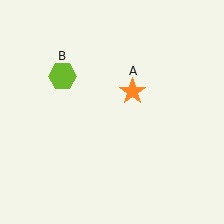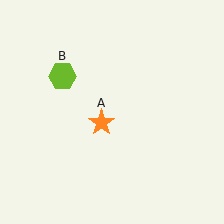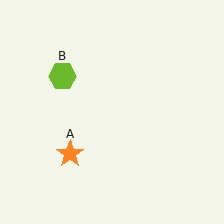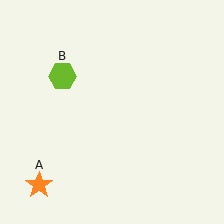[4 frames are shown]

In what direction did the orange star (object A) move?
The orange star (object A) moved down and to the left.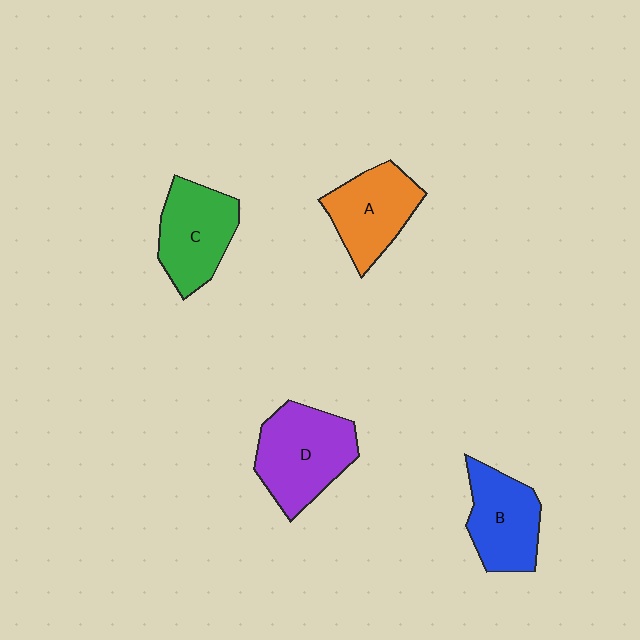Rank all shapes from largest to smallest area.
From largest to smallest: D (purple), C (green), A (orange), B (blue).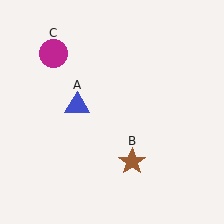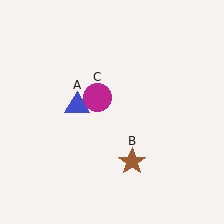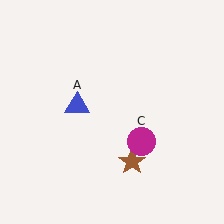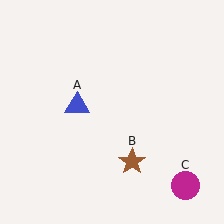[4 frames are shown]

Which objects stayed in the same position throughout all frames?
Blue triangle (object A) and brown star (object B) remained stationary.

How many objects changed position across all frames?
1 object changed position: magenta circle (object C).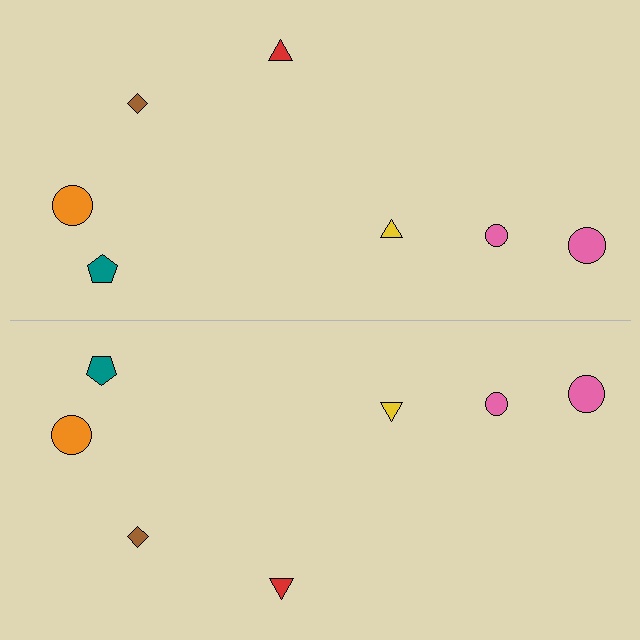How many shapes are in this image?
There are 14 shapes in this image.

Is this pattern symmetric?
Yes, this pattern has bilateral (reflection) symmetry.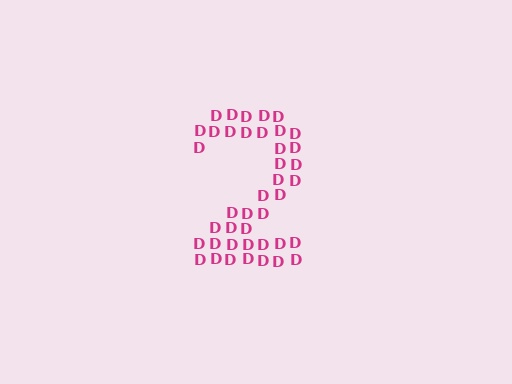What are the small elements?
The small elements are letter D's.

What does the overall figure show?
The overall figure shows the digit 2.